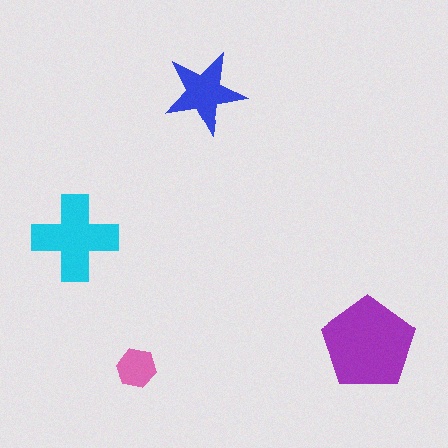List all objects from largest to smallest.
The purple pentagon, the cyan cross, the blue star, the pink hexagon.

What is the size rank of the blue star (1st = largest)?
3rd.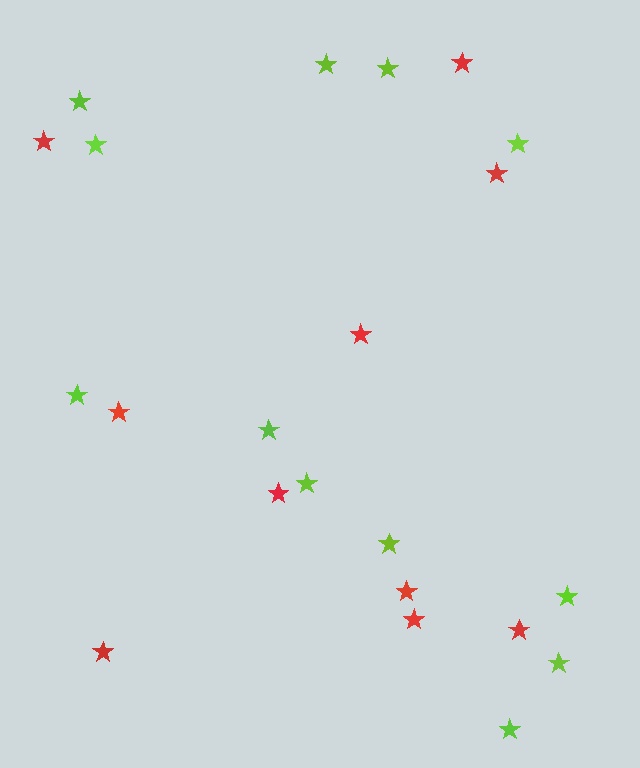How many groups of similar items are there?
There are 2 groups: one group of lime stars (12) and one group of red stars (10).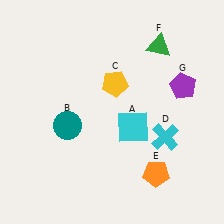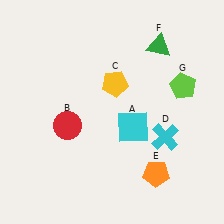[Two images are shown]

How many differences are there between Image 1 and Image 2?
There are 2 differences between the two images.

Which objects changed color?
B changed from teal to red. G changed from purple to lime.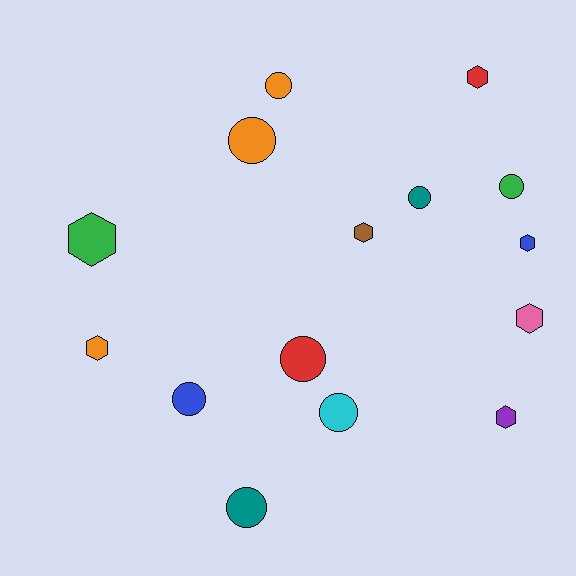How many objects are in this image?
There are 15 objects.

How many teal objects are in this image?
There are 2 teal objects.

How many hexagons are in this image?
There are 7 hexagons.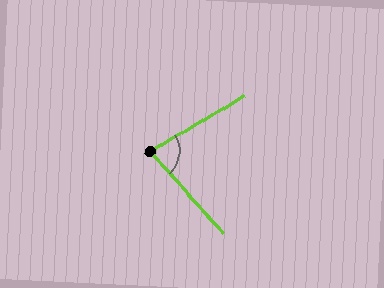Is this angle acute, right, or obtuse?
It is acute.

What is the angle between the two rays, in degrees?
Approximately 79 degrees.